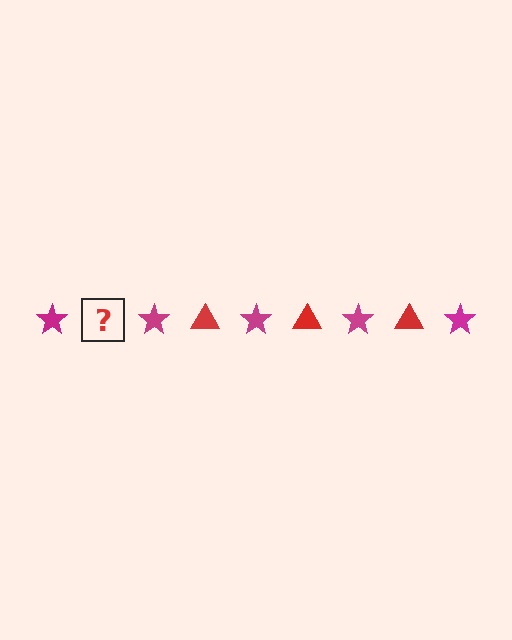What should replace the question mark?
The question mark should be replaced with a red triangle.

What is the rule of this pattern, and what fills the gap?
The rule is that the pattern alternates between magenta star and red triangle. The gap should be filled with a red triangle.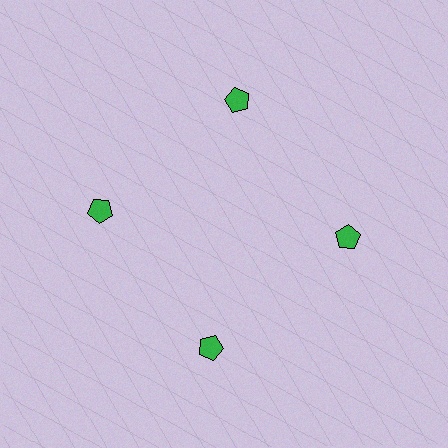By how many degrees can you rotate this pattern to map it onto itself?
The pattern maps onto itself every 90 degrees of rotation.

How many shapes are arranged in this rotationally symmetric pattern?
There are 4 shapes, arranged in 4 groups of 1.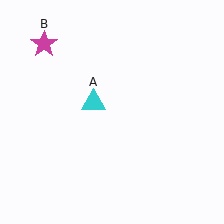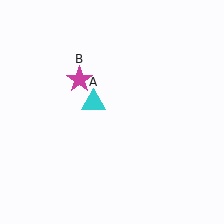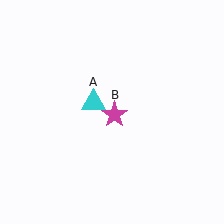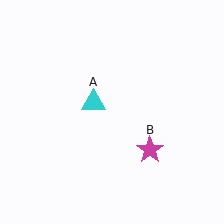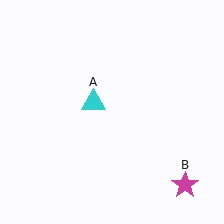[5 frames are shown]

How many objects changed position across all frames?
1 object changed position: magenta star (object B).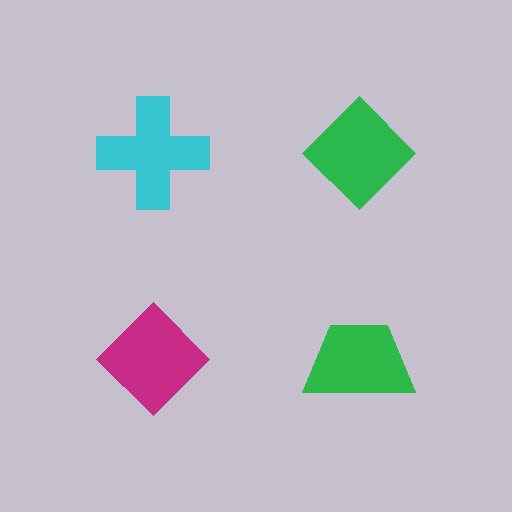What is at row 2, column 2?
A green trapezoid.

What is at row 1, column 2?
A green diamond.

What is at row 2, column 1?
A magenta diamond.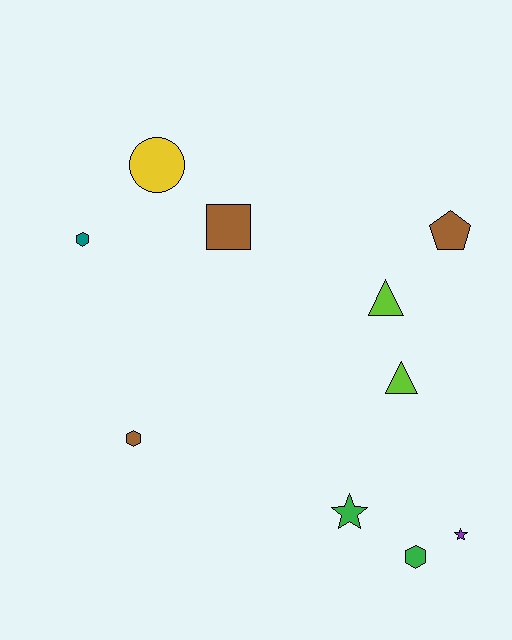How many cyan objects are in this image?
There are no cyan objects.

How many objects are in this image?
There are 10 objects.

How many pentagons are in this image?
There is 1 pentagon.